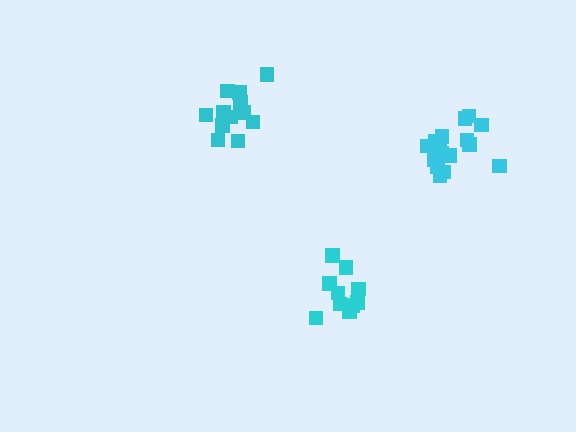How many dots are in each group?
Group 1: 13 dots, Group 2: 10 dots, Group 3: 16 dots (39 total).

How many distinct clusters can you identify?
There are 3 distinct clusters.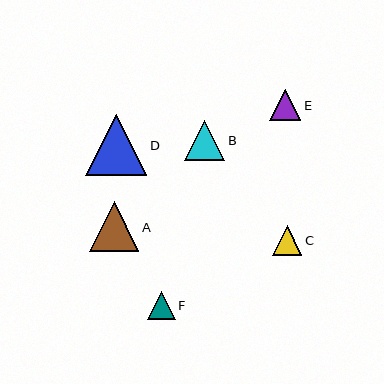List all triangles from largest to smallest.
From largest to smallest: D, A, B, E, C, F.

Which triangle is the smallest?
Triangle F is the smallest with a size of approximately 28 pixels.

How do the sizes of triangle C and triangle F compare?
Triangle C and triangle F are approximately the same size.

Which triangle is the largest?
Triangle D is the largest with a size of approximately 61 pixels.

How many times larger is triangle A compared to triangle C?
Triangle A is approximately 1.7 times the size of triangle C.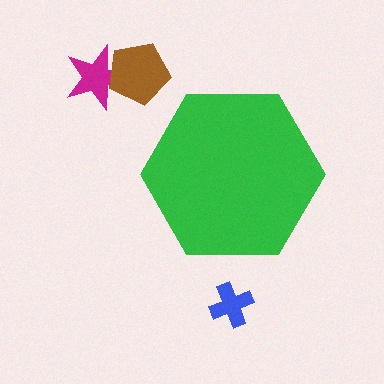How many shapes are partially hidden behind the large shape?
0 shapes are partially hidden.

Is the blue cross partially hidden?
No, the blue cross is fully visible.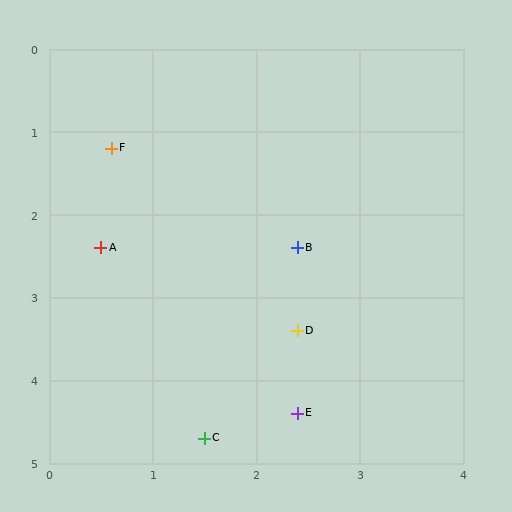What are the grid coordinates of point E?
Point E is at approximately (2.4, 4.4).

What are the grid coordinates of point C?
Point C is at approximately (1.5, 4.7).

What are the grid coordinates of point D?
Point D is at approximately (2.4, 3.4).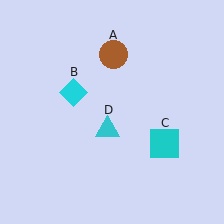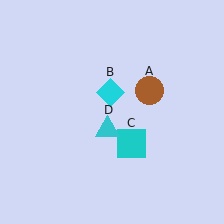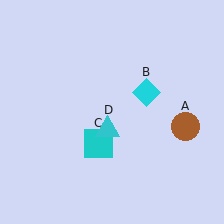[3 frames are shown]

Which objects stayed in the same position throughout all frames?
Cyan triangle (object D) remained stationary.